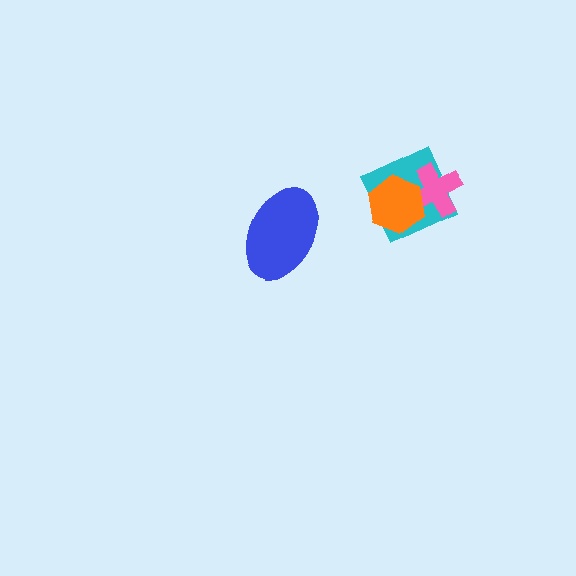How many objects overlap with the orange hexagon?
2 objects overlap with the orange hexagon.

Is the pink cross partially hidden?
Yes, it is partially covered by another shape.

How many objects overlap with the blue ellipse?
0 objects overlap with the blue ellipse.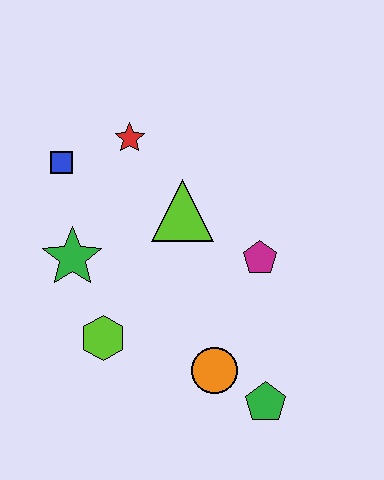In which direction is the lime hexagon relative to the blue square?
The lime hexagon is below the blue square.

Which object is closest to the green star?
The lime hexagon is closest to the green star.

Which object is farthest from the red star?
The green pentagon is farthest from the red star.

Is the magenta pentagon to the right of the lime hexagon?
Yes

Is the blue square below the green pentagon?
No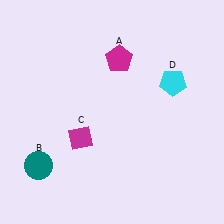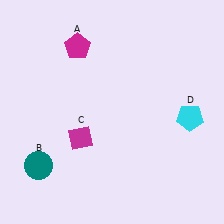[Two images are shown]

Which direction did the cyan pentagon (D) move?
The cyan pentagon (D) moved down.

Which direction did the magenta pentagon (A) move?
The magenta pentagon (A) moved left.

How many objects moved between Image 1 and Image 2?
2 objects moved between the two images.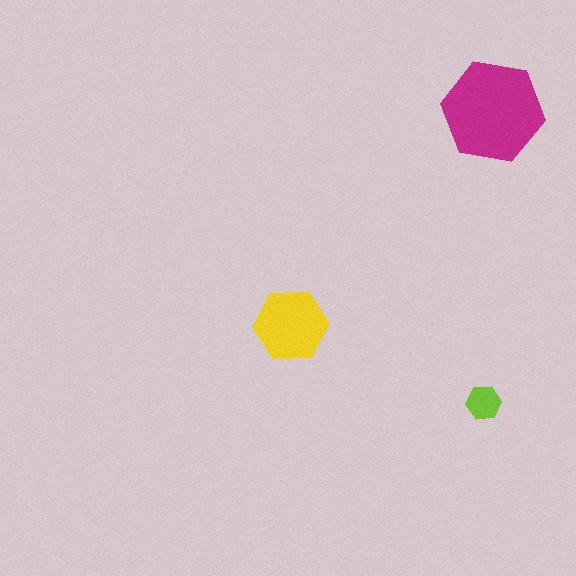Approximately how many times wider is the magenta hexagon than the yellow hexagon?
About 1.5 times wider.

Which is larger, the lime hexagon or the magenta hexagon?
The magenta one.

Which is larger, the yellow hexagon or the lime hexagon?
The yellow one.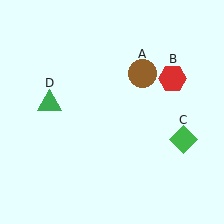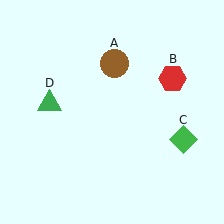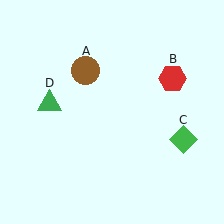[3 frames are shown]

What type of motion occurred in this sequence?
The brown circle (object A) rotated counterclockwise around the center of the scene.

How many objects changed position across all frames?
1 object changed position: brown circle (object A).